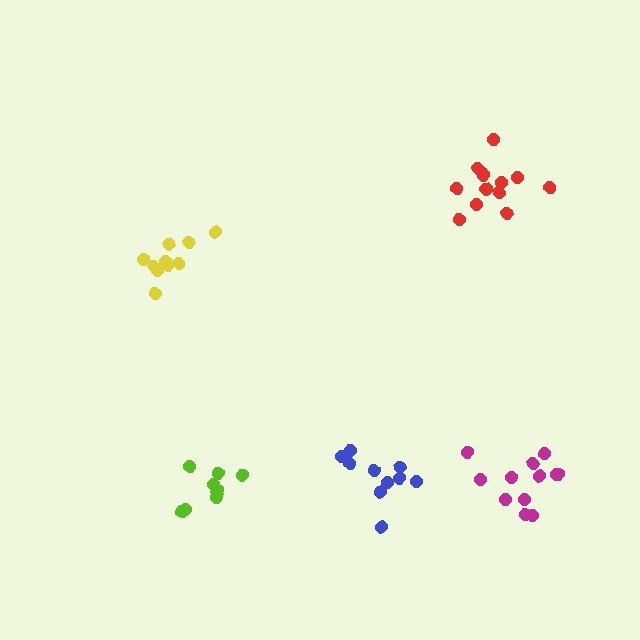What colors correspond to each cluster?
The clusters are colored: lime, yellow, blue, red, magenta.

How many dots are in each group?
Group 1: 9 dots, Group 2: 10 dots, Group 3: 10 dots, Group 4: 13 dots, Group 5: 12 dots (54 total).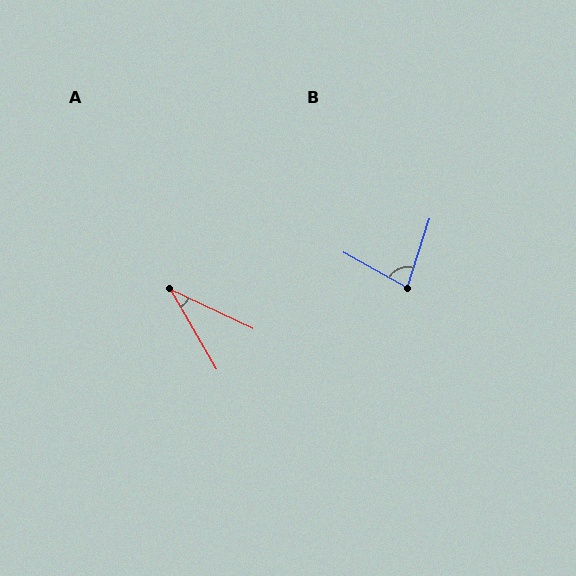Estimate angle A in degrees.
Approximately 34 degrees.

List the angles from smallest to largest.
A (34°), B (78°).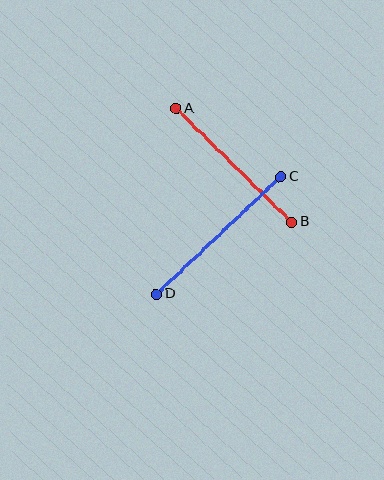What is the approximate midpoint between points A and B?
The midpoint is at approximately (234, 165) pixels.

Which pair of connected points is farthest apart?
Points C and D are farthest apart.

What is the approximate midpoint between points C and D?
The midpoint is at approximately (219, 235) pixels.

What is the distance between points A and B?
The distance is approximately 162 pixels.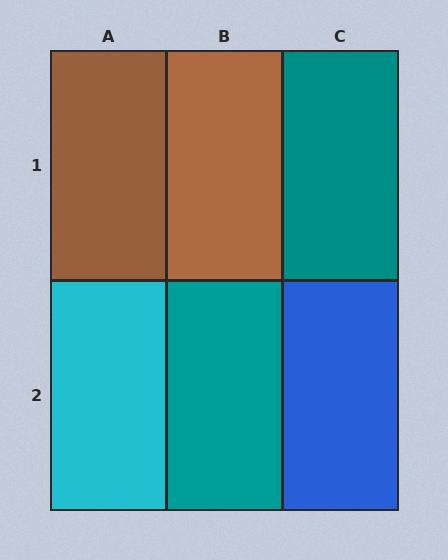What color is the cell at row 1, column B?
Brown.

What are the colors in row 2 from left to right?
Cyan, teal, blue.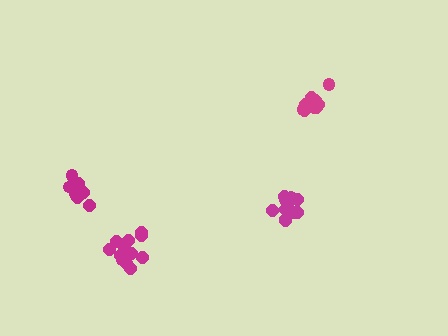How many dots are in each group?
Group 1: 10 dots, Group 2: 12 dots, Group 3: 11 dots, Group 4: 12 dots (45 total).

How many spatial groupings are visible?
There are 4 spatial groupings.